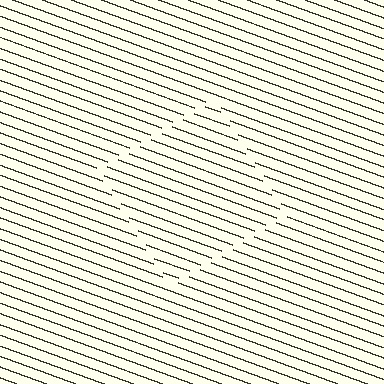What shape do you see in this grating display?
An illusory square. The interior of the shape contains the same grating, shifted by half a period — the contour is defined by the phase discontinuity where line-ends from the inner and outer gratings abut.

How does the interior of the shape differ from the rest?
The interior of the shape contains the same grating, shifted by half a period — the contour is defined by the phase discontinuity where line-ends from the inner and outer gratings abut.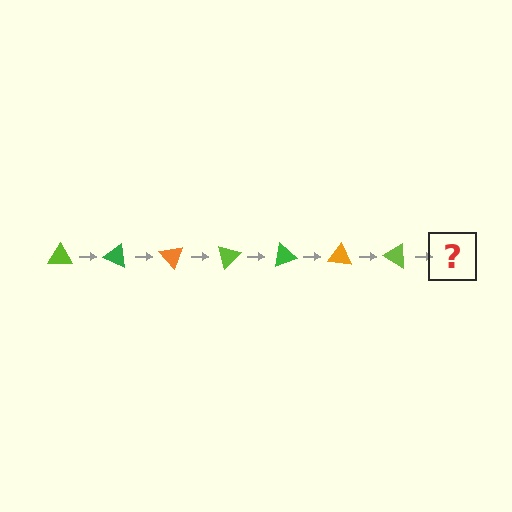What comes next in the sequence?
The next element should be a green triangle, rotated 175 degrees from the start.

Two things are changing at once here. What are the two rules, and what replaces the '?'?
The two rules are that it rotates 25 degrees each step and the color cycles through lime, green, and orange. The '?' should be a green triangle, rotated 175 degrees from the start.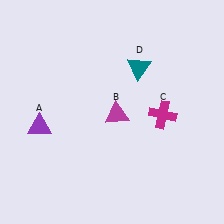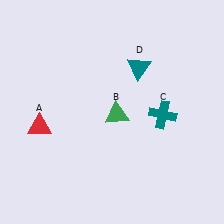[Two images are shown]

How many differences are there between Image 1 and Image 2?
There are 3 differences between the two images.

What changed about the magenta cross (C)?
In Image 1, C is magenta. In Image 2, it changed to teal.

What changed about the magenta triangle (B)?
In Image 1, B is magenta. In Image 2, it changed to green.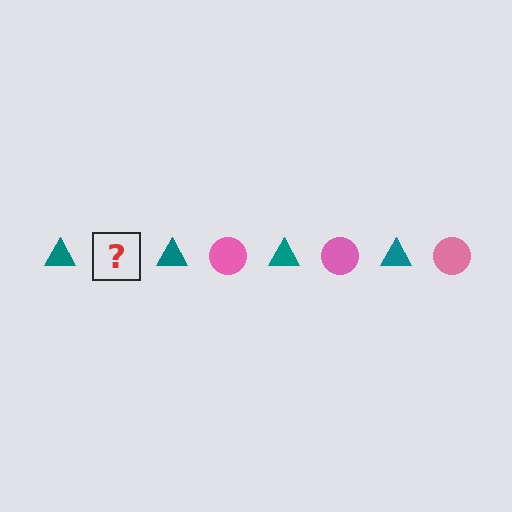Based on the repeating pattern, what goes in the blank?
The blank should be a pink circle.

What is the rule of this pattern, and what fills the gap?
The rule is that the pattern alternates between teal triangle and pink circle. The gap should be filled with a pink circle.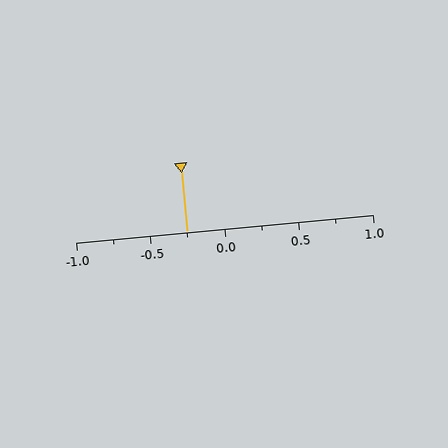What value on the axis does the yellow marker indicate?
The marker indicates approximately -0.25.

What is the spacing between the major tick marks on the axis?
The major ticks are spaced 0.5 apart.